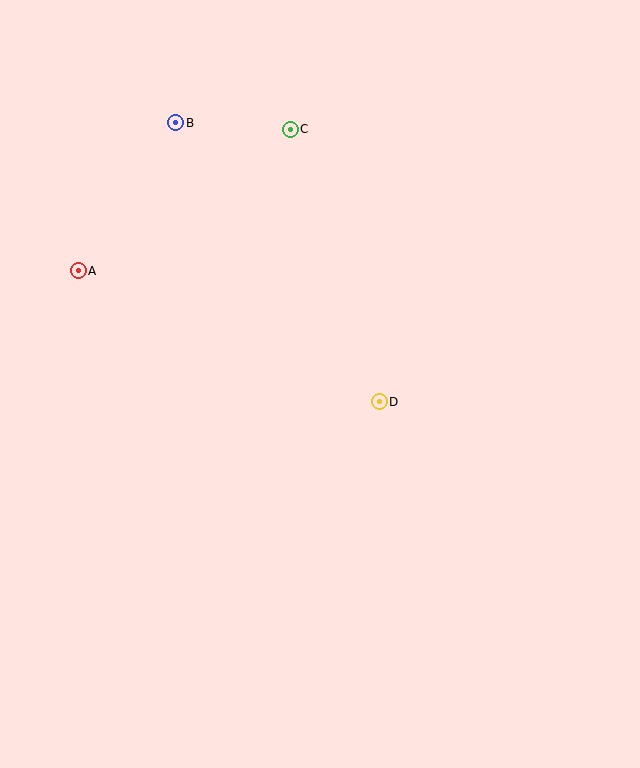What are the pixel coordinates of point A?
Point A is at (78, 271).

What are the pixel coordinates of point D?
Point D is at (379, 402).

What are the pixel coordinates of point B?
Point B is at (176, 123).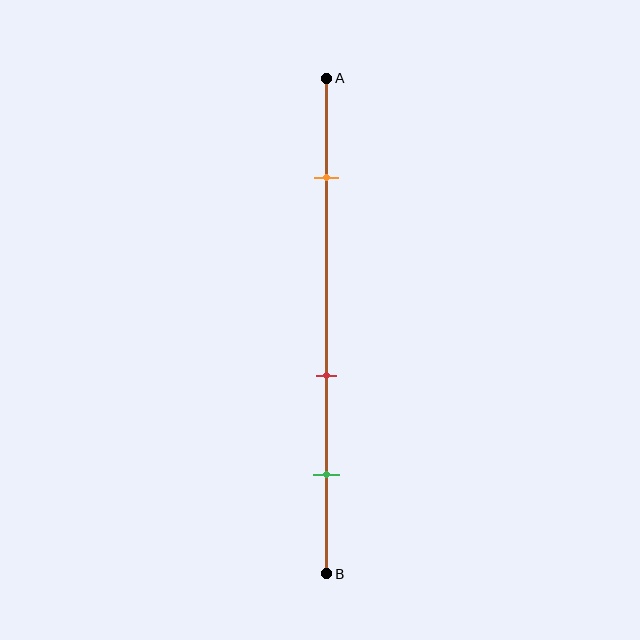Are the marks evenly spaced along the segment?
No, the marks are not evenly spaced.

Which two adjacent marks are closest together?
The red and green marks are the closest adjacent pair.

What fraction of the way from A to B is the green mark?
The green mark is approximately 80% (0.8) of the way from A to B.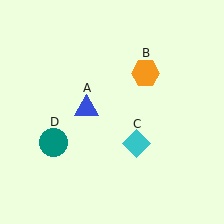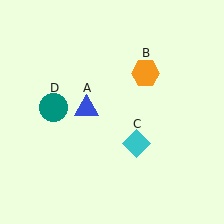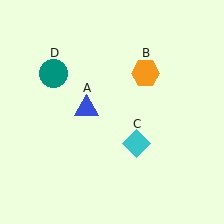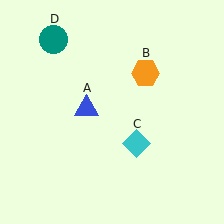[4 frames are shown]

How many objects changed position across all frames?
1 object changed position: teal circle (object D).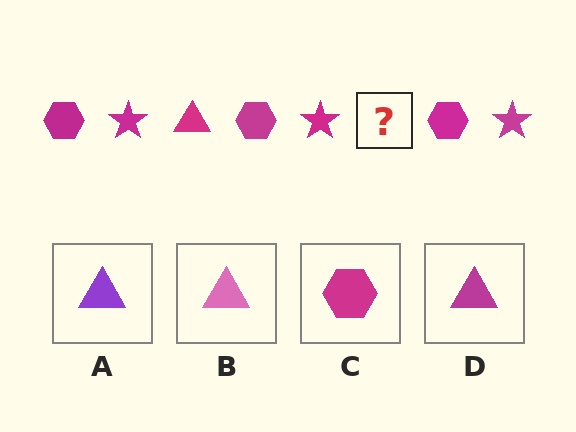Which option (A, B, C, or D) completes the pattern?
D.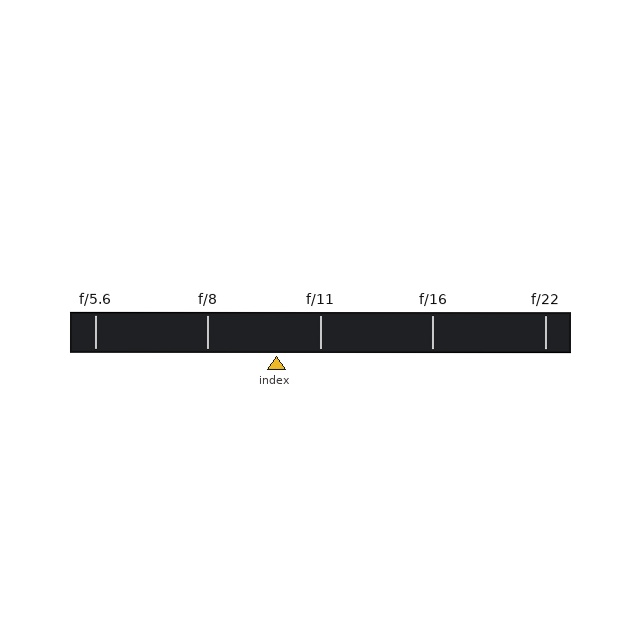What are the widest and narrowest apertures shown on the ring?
The widest aperture shown is f/5.6 and the narrowest is f/22.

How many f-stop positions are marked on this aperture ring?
There are 5 f-stop positions marked.